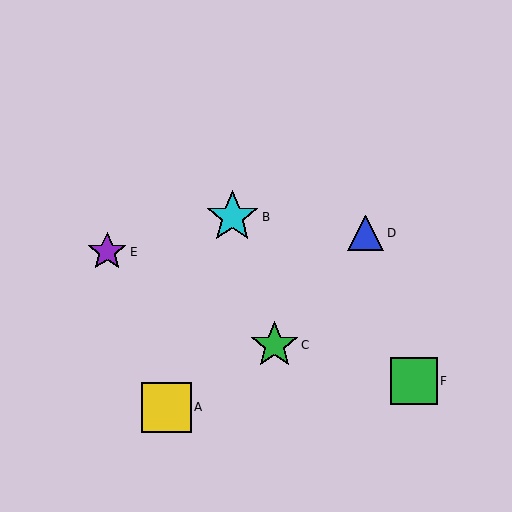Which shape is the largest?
The cyan star (labeled B) is the largest.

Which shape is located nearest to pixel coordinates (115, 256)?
The purple star (labeled E) at (107, 252) is nearest to that location.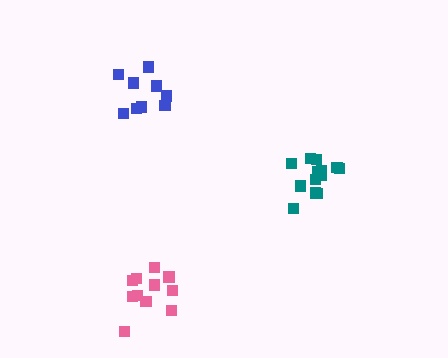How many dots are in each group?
Group 1: 11 dots, Group 2: 9 dots, Group 3: 13 dots (33 total).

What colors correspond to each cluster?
The clusters are colored: pink, blue, teal.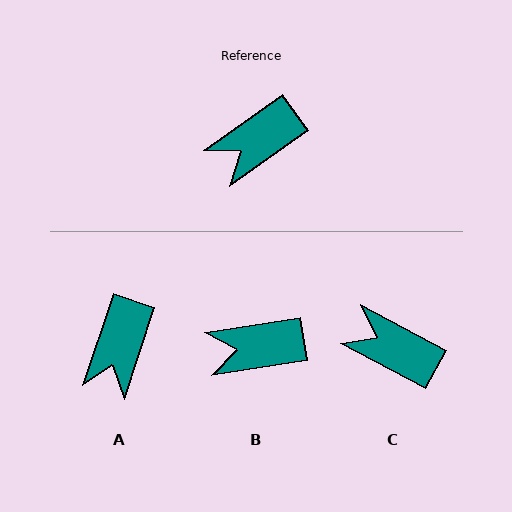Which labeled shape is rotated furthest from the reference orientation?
C, about 63 degrees away.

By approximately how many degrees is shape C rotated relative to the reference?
Approximately 63 degrees clockwise.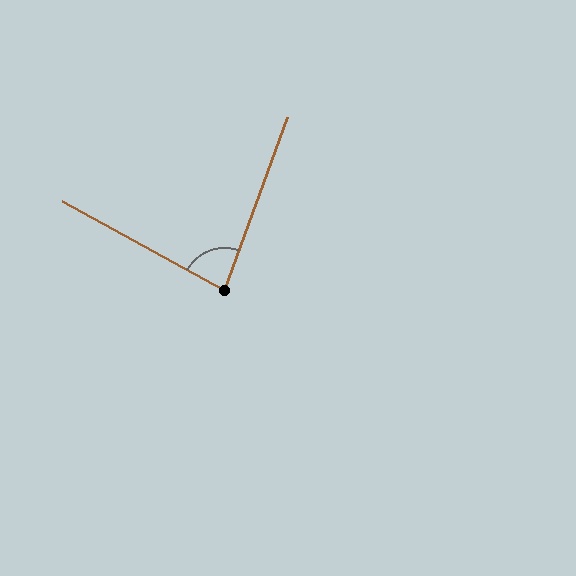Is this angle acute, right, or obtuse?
It is acute.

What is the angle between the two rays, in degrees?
Approximately 81 degrees.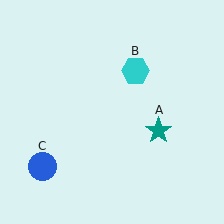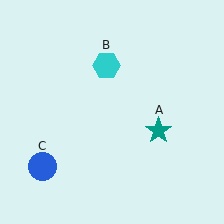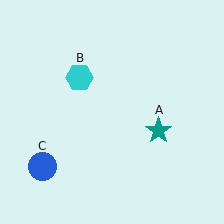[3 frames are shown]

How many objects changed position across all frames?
1 object changed position: cyan hexagon (object B).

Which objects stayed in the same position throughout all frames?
Teal star (object A) and blue circle (object C) remained stationary.